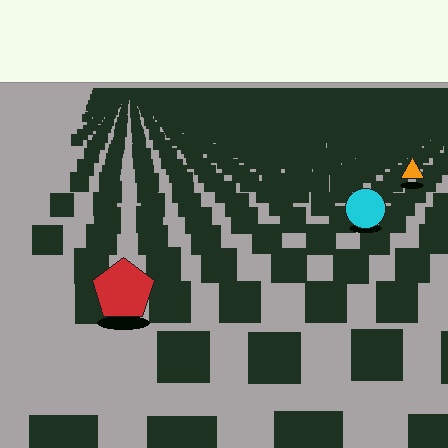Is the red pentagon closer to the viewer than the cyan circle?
Yes. The red pentagon is closer — you can tell from the texture gradient: the ground texture is coarser near it.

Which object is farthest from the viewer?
The orange triangle is farthest from the viewer. It appears smaller and the ground texture around it is denser.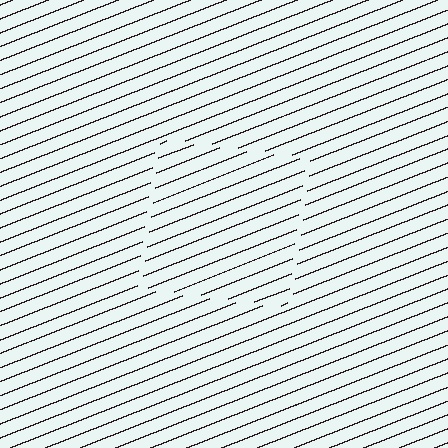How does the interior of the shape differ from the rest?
The interior of the shape contains the same grating, shifted by half a period — the contour is defined by the phase discontinuity where line-ends from the inner and outer gratings abut.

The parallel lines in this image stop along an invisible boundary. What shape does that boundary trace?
An illusory square. The interior of the shape contains the same grating, shifted by half a period — the contour is defined by the phase discontinuity where line-ends from the inner and outer gratings abut.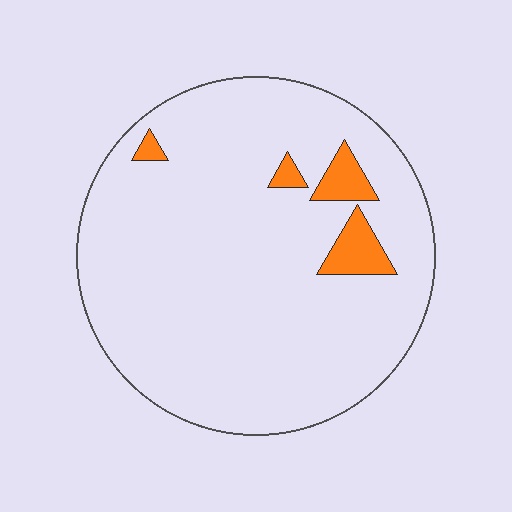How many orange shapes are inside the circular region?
4.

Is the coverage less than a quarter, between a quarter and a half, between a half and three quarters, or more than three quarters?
Less than a quarter.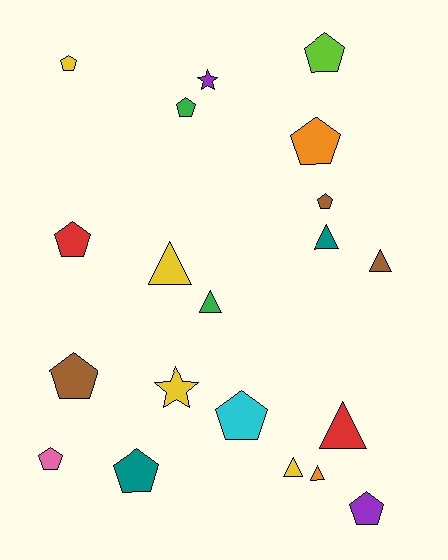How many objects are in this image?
There are 20 objects.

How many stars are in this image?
There are 2 stars.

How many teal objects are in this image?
There are 2 teal objects.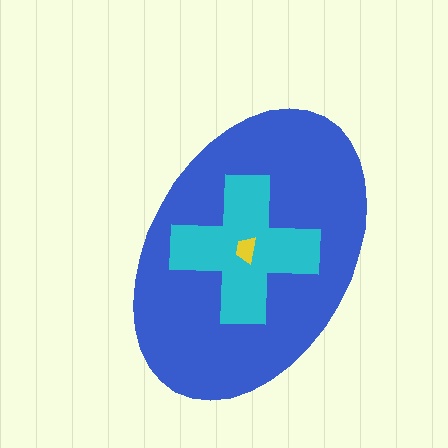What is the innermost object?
The yellow trapezoid.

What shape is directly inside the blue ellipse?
The cyan cross.